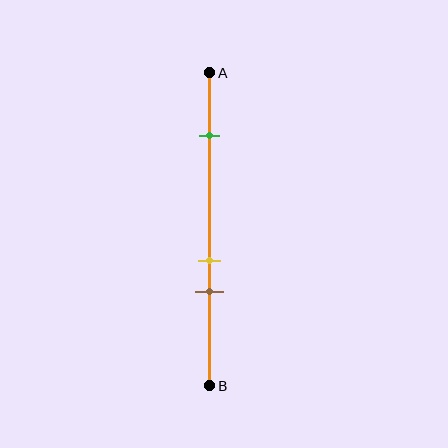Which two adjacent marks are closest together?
The yellow and brown marks are the closest adjacent pair.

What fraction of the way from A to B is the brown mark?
The brown mark is approximately 70% (0.7) of the way from A to B.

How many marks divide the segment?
There are 3 marks dividing the segment.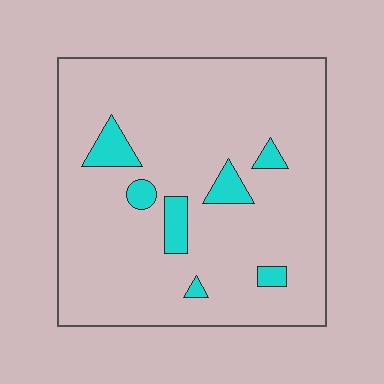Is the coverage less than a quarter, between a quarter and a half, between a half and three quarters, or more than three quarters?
Less than a quarter.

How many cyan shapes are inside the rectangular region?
7.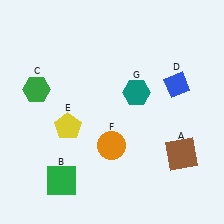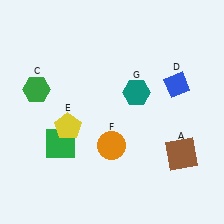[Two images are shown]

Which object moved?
The green square (B) moved up.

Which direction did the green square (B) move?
The green square (B) moved up.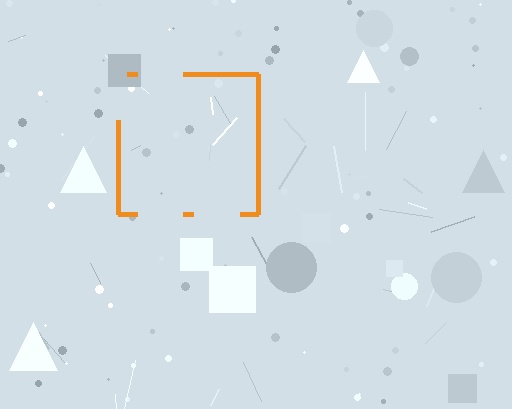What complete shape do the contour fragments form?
The contour fragments form a square.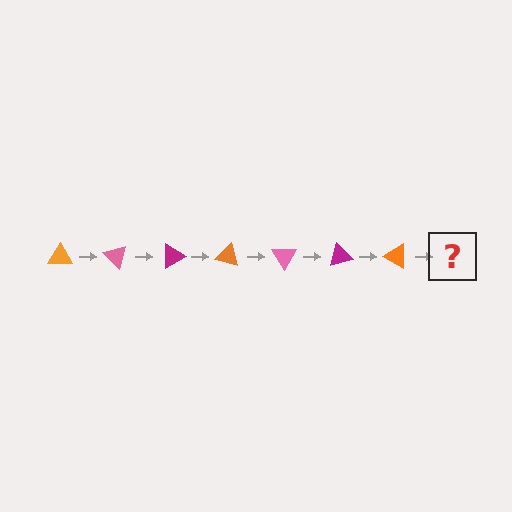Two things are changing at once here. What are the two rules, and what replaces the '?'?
The two rules are that it rotates 45 degrees each step and the color cycles through orange, pink, and magenta. The '?' should be a pink triangle, rotated 315 degrees from the start.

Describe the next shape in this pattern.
It should be a pink triangle, rotated 315 degrees from the start.